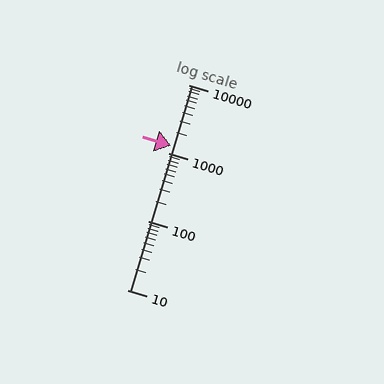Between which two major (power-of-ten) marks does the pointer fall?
The pointer is between 1000 and 10000.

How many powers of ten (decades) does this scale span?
The scale spans 3 decades, from 10 to 10000.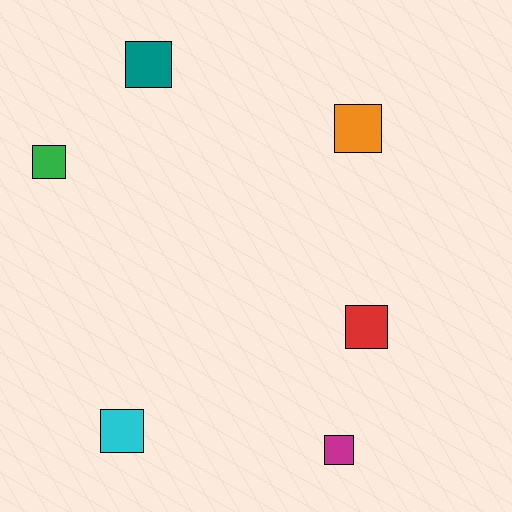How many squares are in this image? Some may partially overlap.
There are 6 squares.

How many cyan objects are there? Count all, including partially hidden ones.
There is 1 cyan object.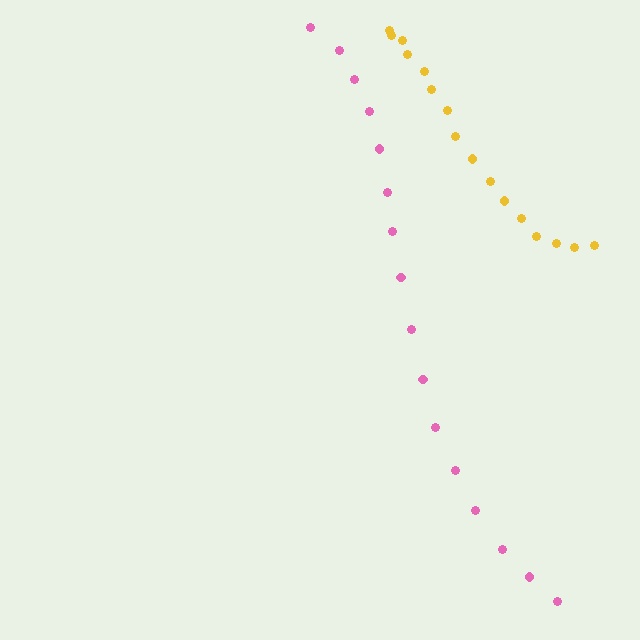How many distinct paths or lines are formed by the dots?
There are 2 distinct paths.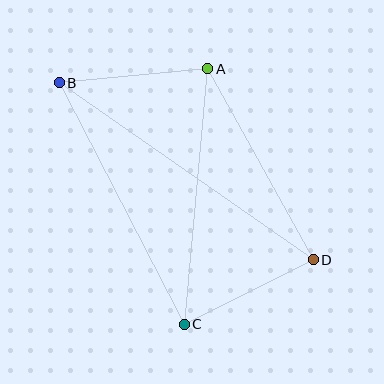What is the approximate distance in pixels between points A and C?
The distance between A and C is approximately 256 pixels.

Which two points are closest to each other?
Points C and D are closest to each other.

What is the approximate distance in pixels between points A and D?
The distance between A and D is approximately 218 pixels.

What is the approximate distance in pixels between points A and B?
The distance between A and B is approximately 149 pixels.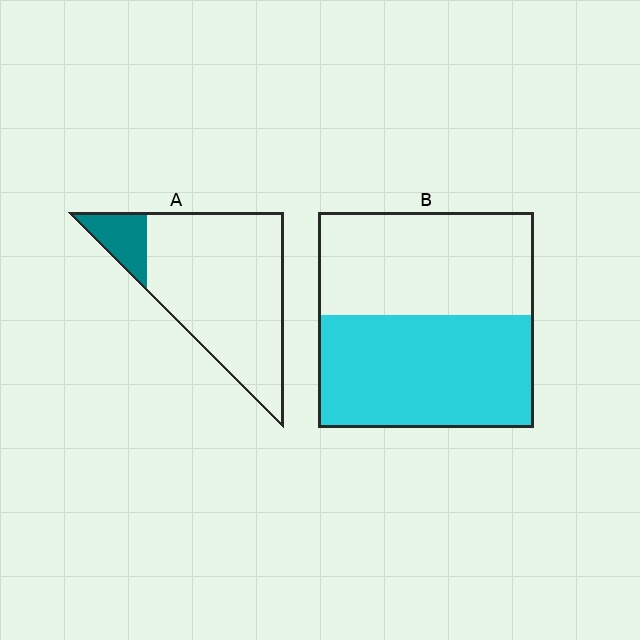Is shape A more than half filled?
No.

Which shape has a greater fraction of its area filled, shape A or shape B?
Shape B.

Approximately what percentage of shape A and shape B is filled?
A is approximately 15% and B is approximately 50%.